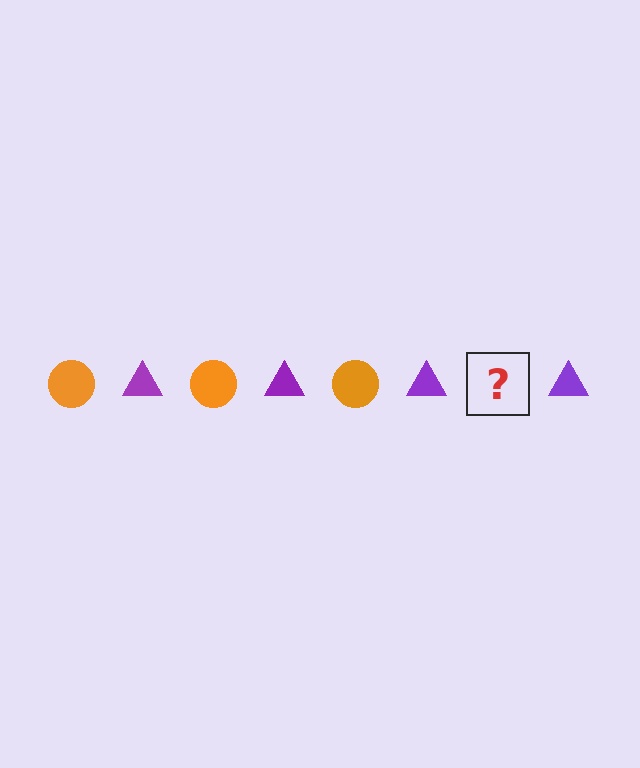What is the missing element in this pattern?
The missing element is an orange circle.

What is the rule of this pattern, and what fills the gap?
The rule is that the pattern alternates between orange circle and purple triangle. The gap should be filled with an orange circle.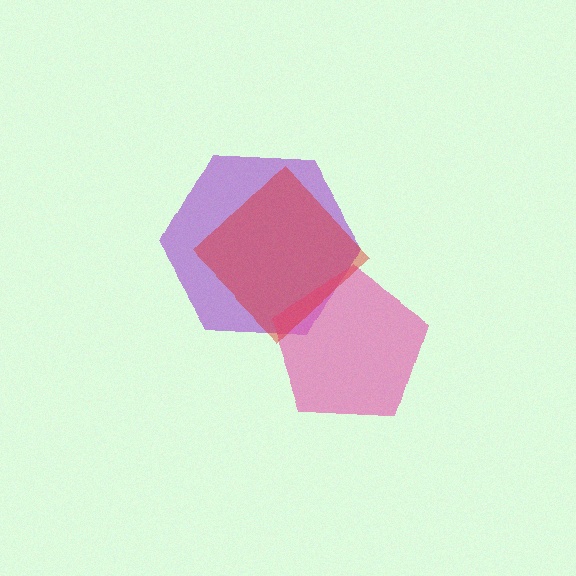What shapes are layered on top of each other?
The layered shapes are: a purple hexagon, a pink pentagon, a red diamond.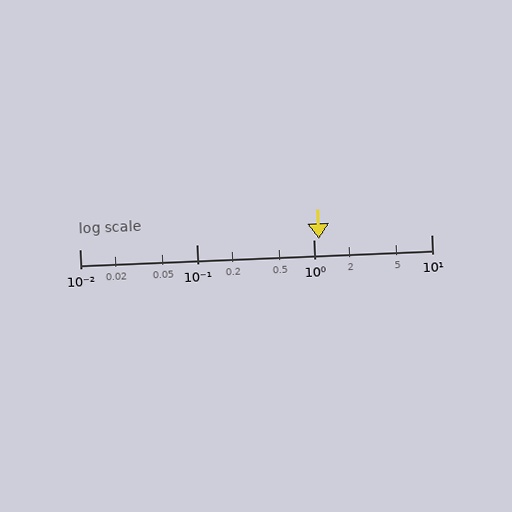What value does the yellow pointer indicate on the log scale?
The pointer indicates approximately 1.1.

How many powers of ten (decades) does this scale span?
The scale spans 3 decades, from 0.01 to 10.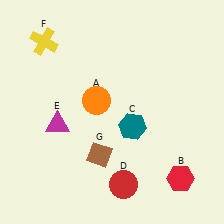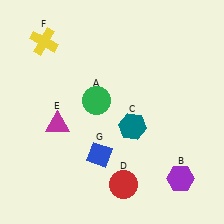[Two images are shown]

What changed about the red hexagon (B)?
In Image 1, B is red. In Image 2, it changed to purple.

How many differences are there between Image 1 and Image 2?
There are 3 differences between the two images.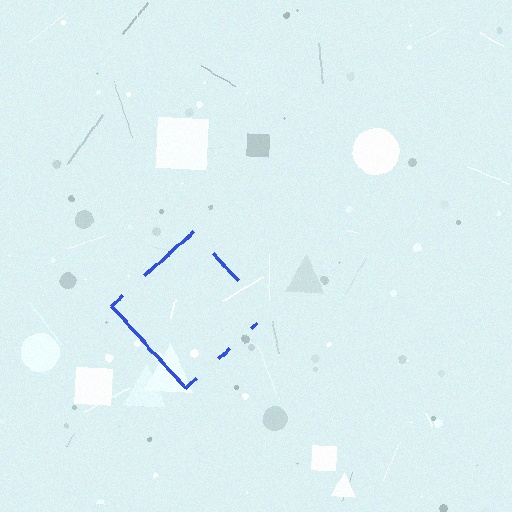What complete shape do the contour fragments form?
The contour fragments form a diamond.